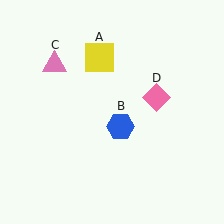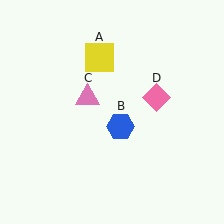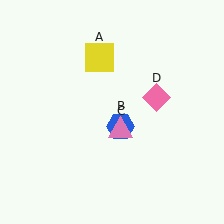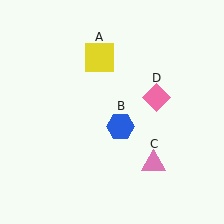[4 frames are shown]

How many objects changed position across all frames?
1 object changed position: pink triangle (object C).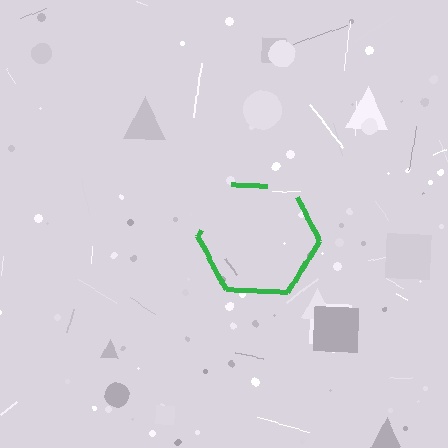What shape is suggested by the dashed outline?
The dashed outline suggests a hexagon.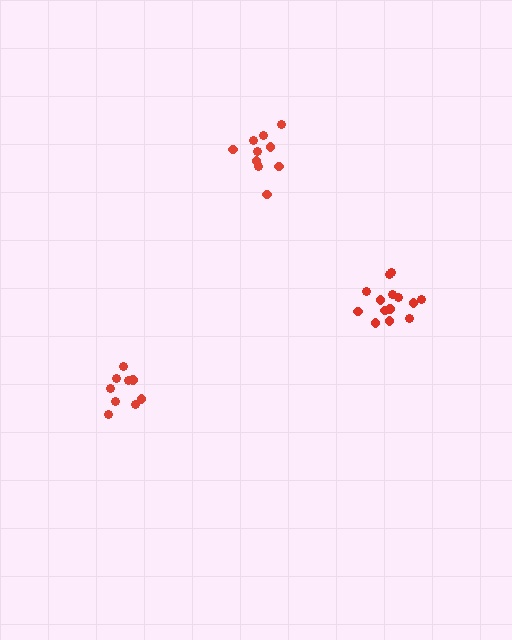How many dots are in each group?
Group 1: 9 dots, Group 2: 14 dots, Group 3: 10 dots (33 total).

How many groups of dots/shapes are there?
There are 3 groups.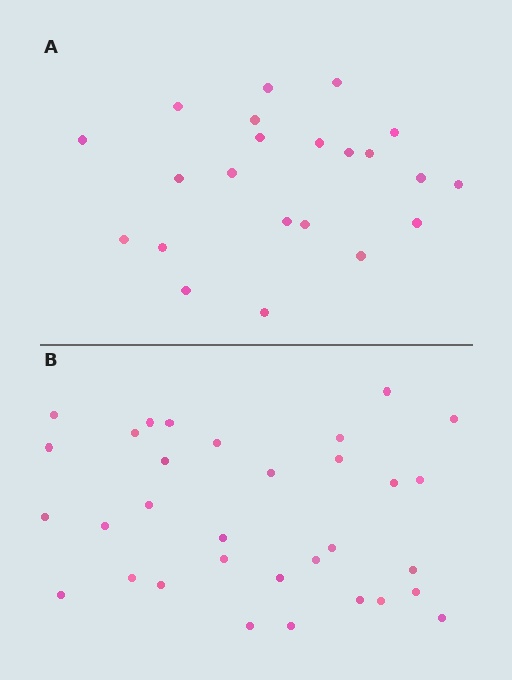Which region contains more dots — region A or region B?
Region B (the bottom region) has more dots.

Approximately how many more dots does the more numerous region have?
Region B has roughly 10 or so more dots than region A.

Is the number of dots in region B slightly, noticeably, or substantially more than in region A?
Region B has substantially more. The ratio is roughly 1.5 to 1.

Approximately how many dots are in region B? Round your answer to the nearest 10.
About 30 dots. (The exact count is 32, which rounds to 30.)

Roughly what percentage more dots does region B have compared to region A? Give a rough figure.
About 45% more.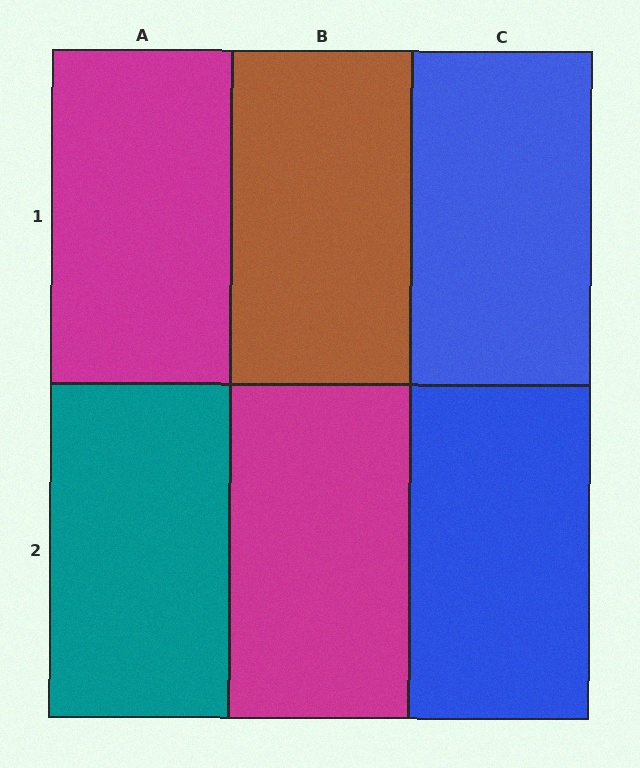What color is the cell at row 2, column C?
Blue.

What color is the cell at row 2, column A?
Teal.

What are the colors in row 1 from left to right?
Magenta, brown, blue.